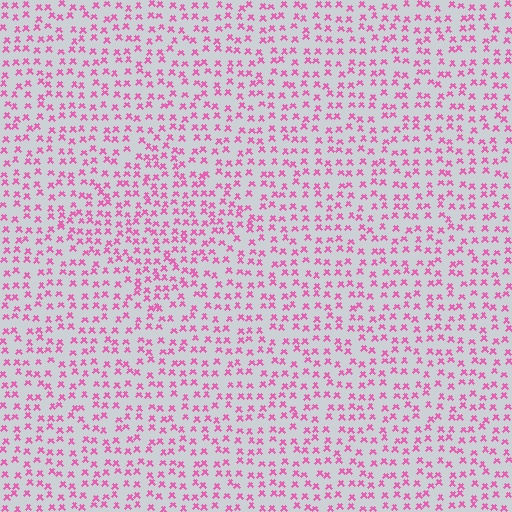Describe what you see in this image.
The image contains small pink elements arranged at two different densities. A diamond-shaped region is visible where the elements are more densely packed than the surrounding area.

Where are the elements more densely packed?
The elements are more densely packed inside the diamond boundary.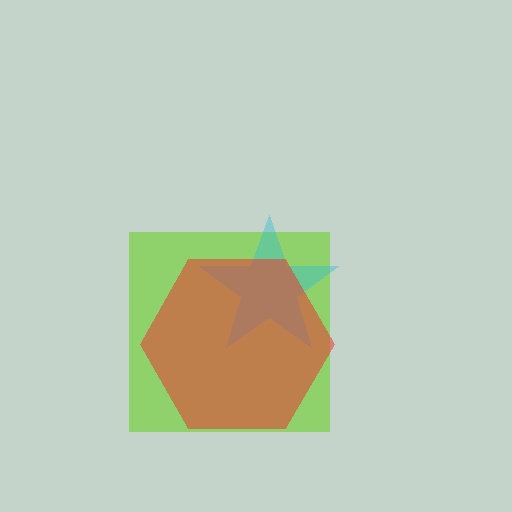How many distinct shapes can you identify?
There are 3 distinct shapes: a lime square, a cyan star, a red hexagon.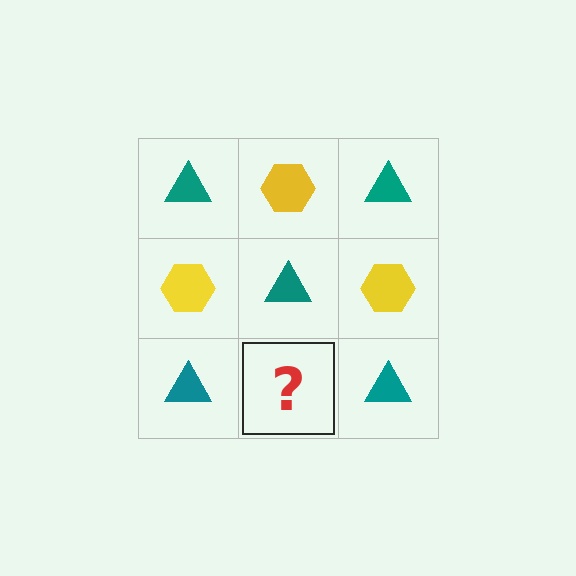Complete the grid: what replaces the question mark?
The question mark should be replaced with a yellow hexagon.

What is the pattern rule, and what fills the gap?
The rule is that it alternates teal triangle and yellow hexagon in a checkerboard pattern. The gap should be filled with a yellow hexagon.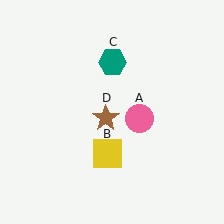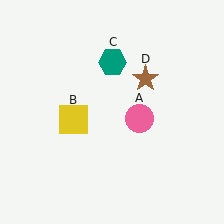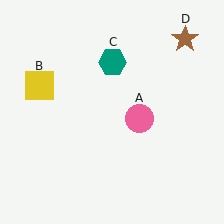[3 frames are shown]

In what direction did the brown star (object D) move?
The brown star (object D) moved up and to the right.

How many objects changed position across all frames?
2 objects changed position: yellow square (object B), brown star (object D).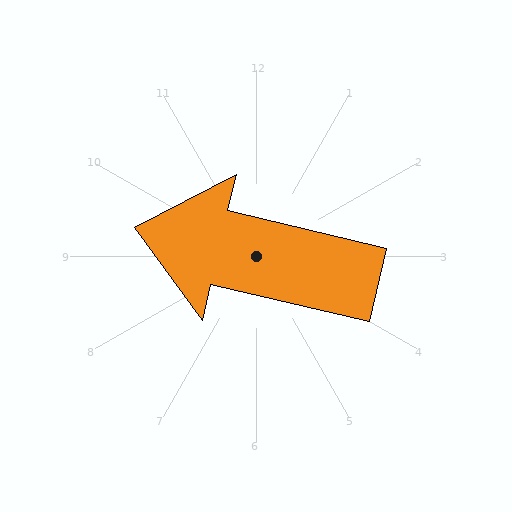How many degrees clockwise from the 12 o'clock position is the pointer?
Approximately 283 degrees.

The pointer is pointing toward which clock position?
Roughly 9 o'clock.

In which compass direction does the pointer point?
West.